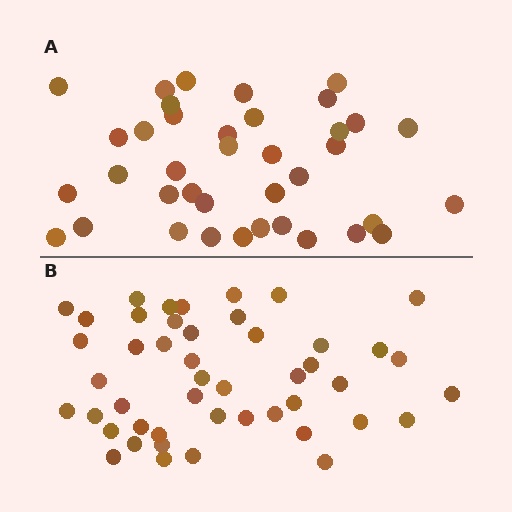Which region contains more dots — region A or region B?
Region B (the bottom region) has more dots.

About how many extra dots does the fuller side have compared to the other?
Region B has roughly 8 or so more dots than region A.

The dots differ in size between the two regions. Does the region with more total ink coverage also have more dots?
No. Region A has more total ink coverage because its dots are larger, but region B actually contains more individual dots. Total area can be misleading — the number of items is what matters here.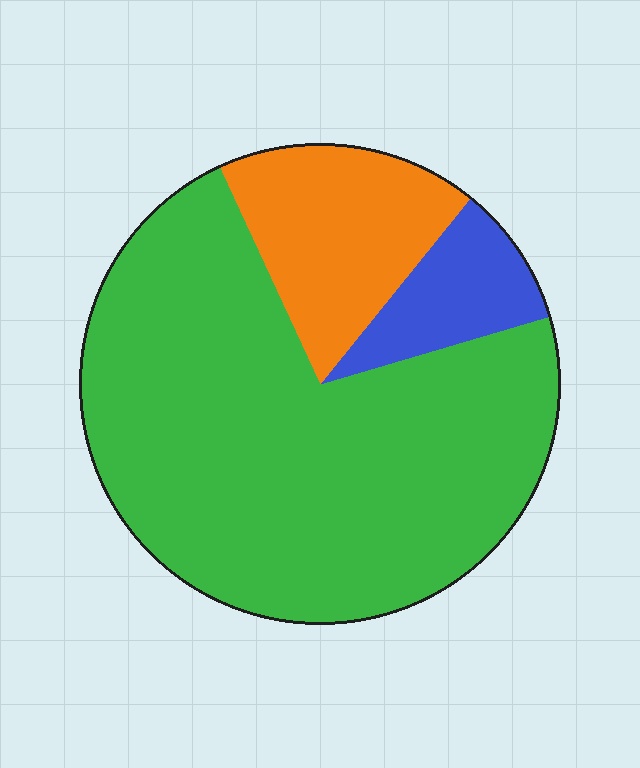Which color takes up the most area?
Green, at roughly 75%.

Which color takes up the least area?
Blue, at roughly 10%.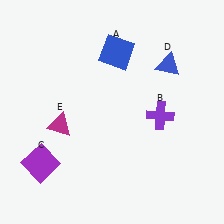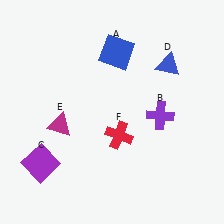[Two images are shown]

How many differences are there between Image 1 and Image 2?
There is 1 difference between the two images.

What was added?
A red cross (F) was added in Image 2.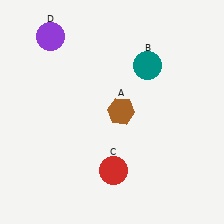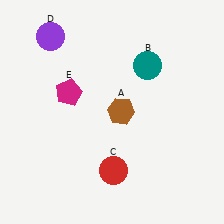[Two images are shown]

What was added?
A magenta pentagon (E) was added in Image 2.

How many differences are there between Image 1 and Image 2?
There is 1 difference between the two images.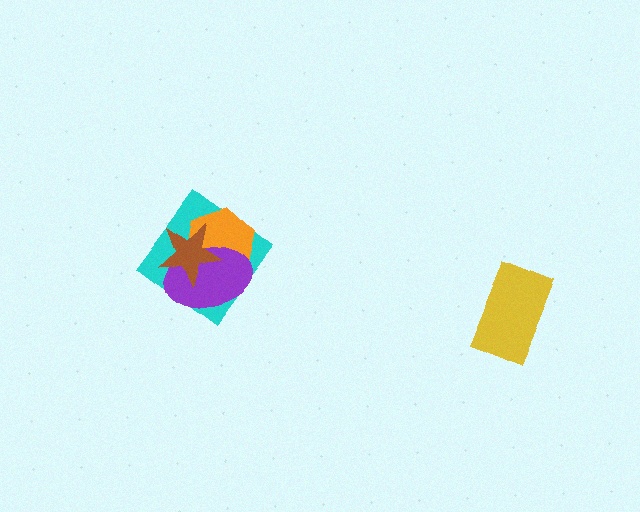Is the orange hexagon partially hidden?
Yes, it is partially covered by another shape.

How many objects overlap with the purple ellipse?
3 objects overlap with the purple ellipse.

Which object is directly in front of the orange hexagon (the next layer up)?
The purple ellipse is directly in front of the orange hexagon.